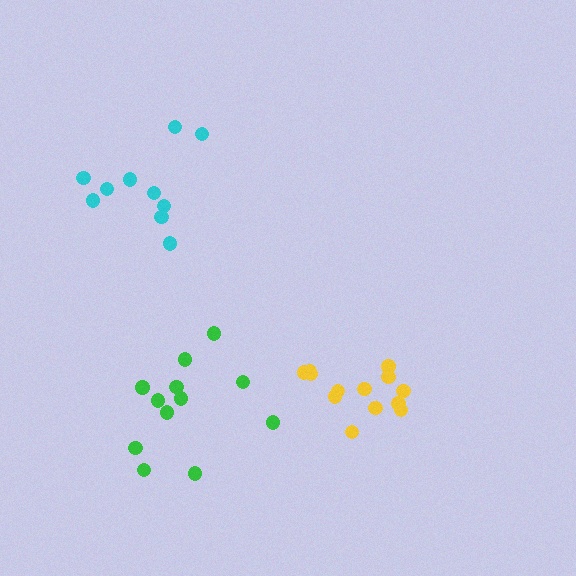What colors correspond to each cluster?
The clusters are colored: yellow, cyan, green.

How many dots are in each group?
Group 1: 13 dots, Group 2: 10 dots, Group 3: 12 dots (35 total).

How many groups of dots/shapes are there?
There are 3 groups.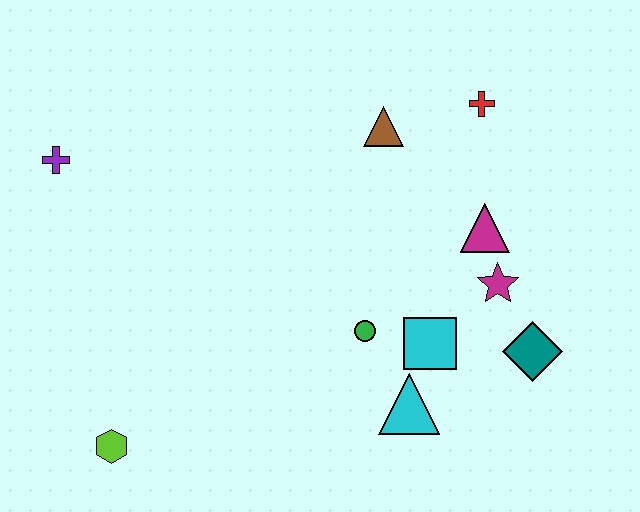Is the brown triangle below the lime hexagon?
No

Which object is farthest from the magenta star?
The purple cross is farthest from the magenta star.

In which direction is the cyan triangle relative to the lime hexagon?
The cyan triangle is to the right of the lime hexagon.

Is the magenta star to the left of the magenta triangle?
No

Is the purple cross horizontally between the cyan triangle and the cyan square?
No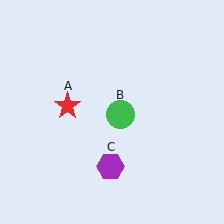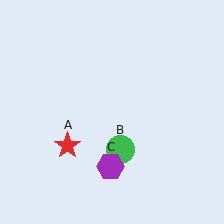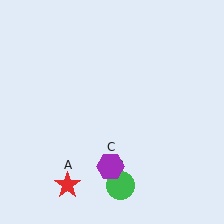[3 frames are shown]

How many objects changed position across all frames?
2 objects changed position: red star (object A), green circle (object B).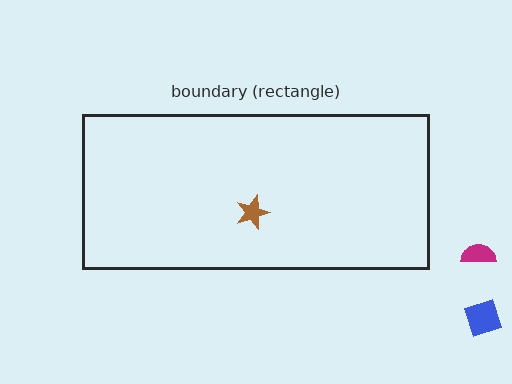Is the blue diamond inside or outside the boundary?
Outside.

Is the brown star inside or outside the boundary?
Inside.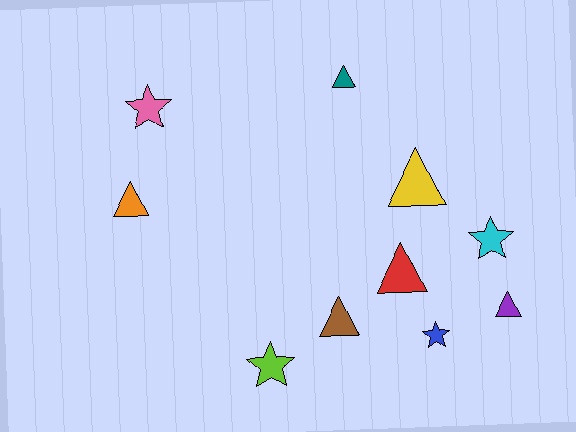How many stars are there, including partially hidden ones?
There are 4 stars.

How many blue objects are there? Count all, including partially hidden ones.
There is 1 blue object.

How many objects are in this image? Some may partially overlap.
There are 10 objects.